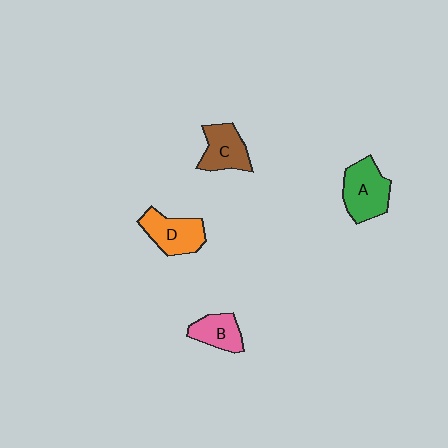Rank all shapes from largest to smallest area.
From largest to smallest: A (green), D (orange), C (brown), B (pink).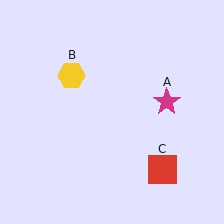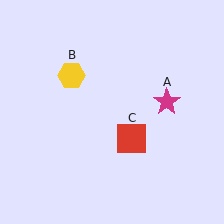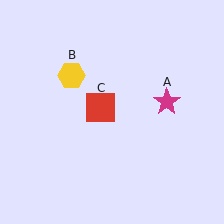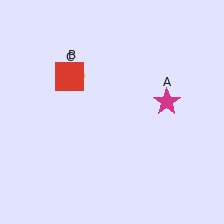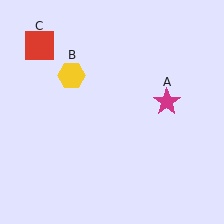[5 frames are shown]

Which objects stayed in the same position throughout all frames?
Magenta star (object A) and yellow hexagon (object B) remained stationary.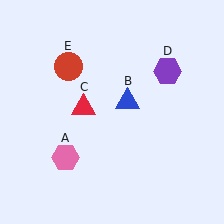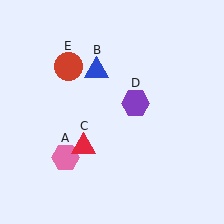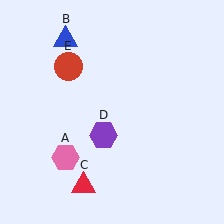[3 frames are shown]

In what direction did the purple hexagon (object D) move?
The purple hexagon (object D) moved down and to the left.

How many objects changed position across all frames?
3 objects changed position: blue triangle (object B), red triangle (object C), purple hexagon (object D).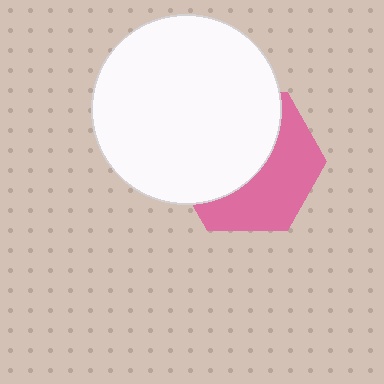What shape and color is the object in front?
The object in front is a white circle.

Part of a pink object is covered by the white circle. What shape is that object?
It is a hexagon.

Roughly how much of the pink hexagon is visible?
About half of it is visible (roughly 46%).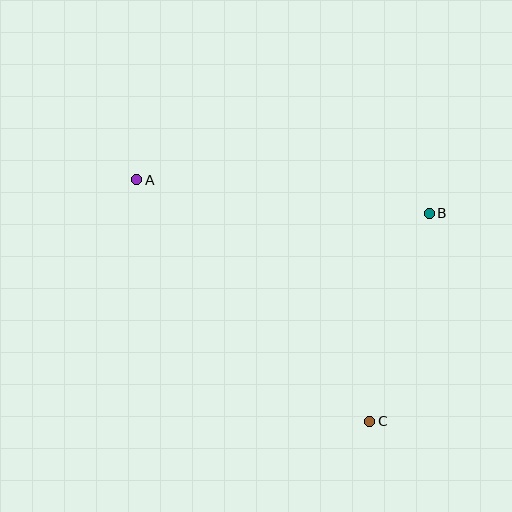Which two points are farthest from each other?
Points A and C are farthest from each other.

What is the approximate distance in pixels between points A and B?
The distance between A and B is approximately 294 pixels.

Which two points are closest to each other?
Points B and C are closest to each other.